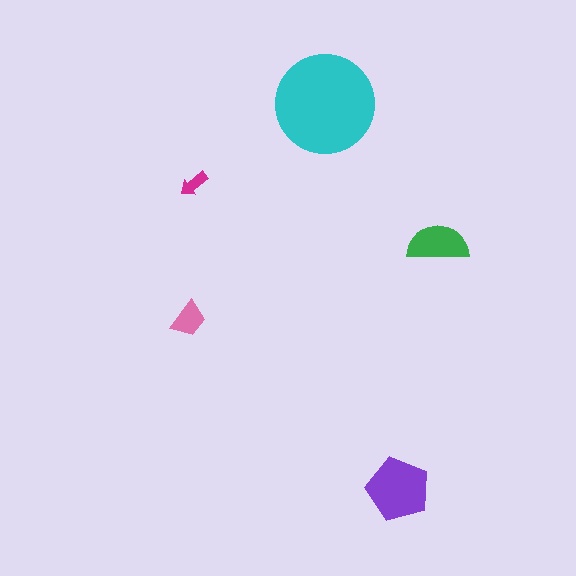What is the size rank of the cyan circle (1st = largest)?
1st.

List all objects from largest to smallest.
The cyan circle, the purple pentagon, the green semicircle, the pink trapezoid, the magenta arrow.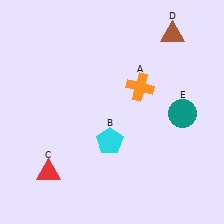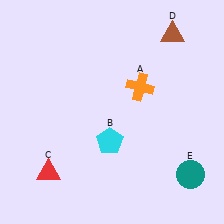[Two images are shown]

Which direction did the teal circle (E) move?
The teal circle (E) moved down.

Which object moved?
The teal circle (E) moved down.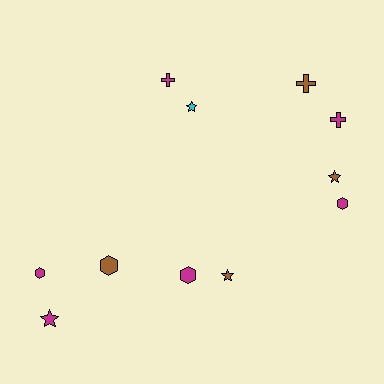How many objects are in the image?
There are 11 objects.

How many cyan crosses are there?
There are no cyan crosses.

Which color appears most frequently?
Magenta, with 6 objects.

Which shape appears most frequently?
Hexagon, with 4 objects.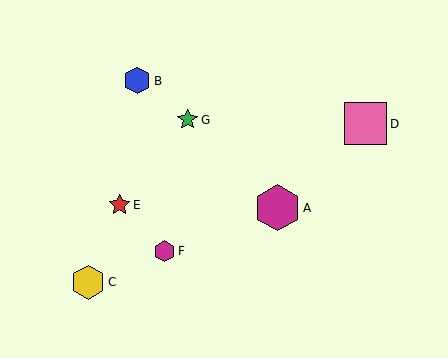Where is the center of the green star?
The center of the green star is at (188, 120).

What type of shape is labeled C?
Shape C is a yellow hexagon.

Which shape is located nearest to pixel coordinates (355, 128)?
The pink square (labeled D) at (366, 124) is nearest to that location.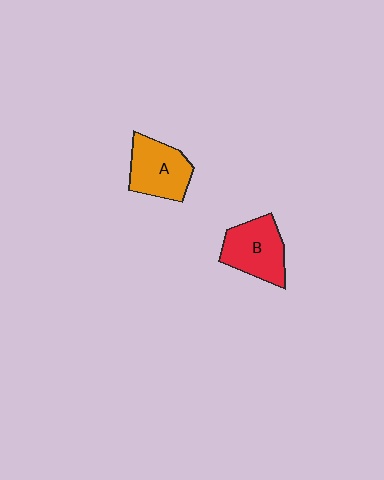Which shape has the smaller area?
Shape A (orange).